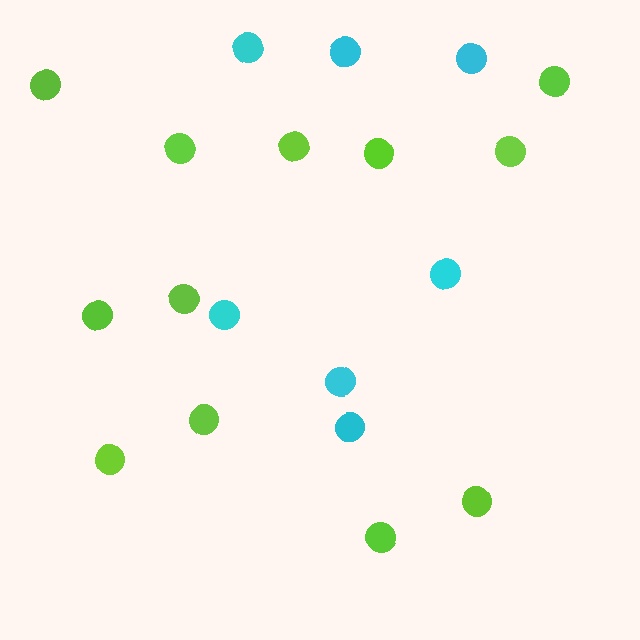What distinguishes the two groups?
There are 2 groups: one group of lime circles (12) and one group of cyan circles (7).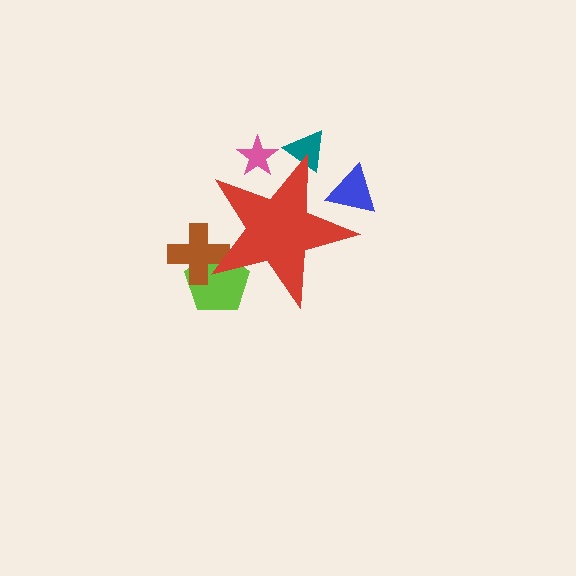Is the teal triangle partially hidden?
Yes, the teal triangle is partially hidden behind the red star.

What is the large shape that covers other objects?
A red star.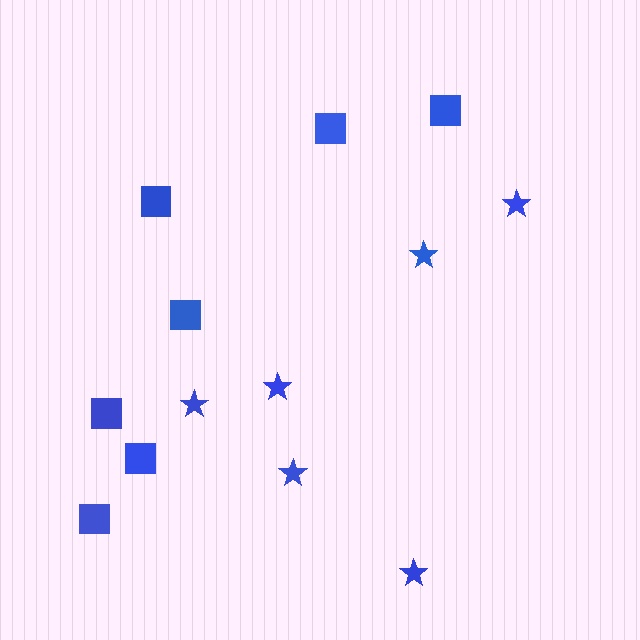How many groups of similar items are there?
There are 2 groups: one group of squares (7) and one group of stars (6).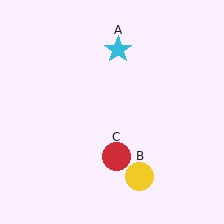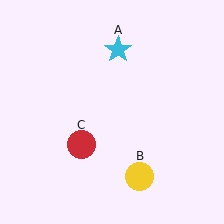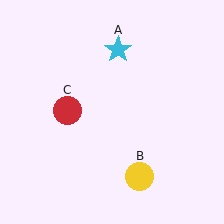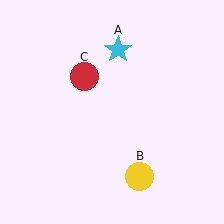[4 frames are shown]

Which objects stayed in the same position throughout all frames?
Cyan star (object A) and yellow circle (object B) remained stationary.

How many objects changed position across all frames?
1 object changed position: red circle (object C).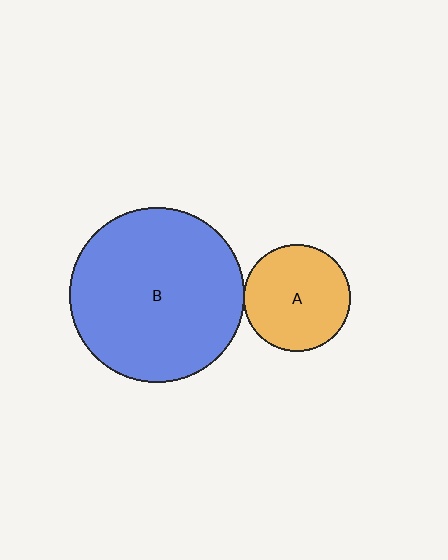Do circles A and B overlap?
Yes.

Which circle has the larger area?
Circle B (blue).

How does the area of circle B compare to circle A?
Approximately 2.7 times.